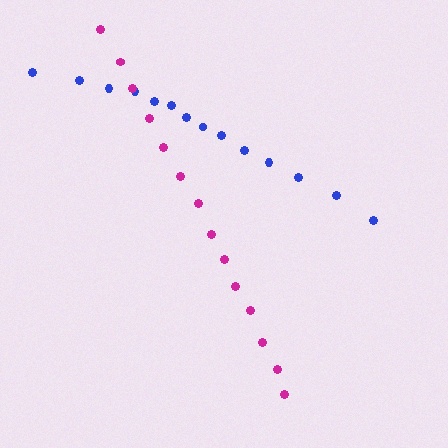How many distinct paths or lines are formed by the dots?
There are 2 distinct paths.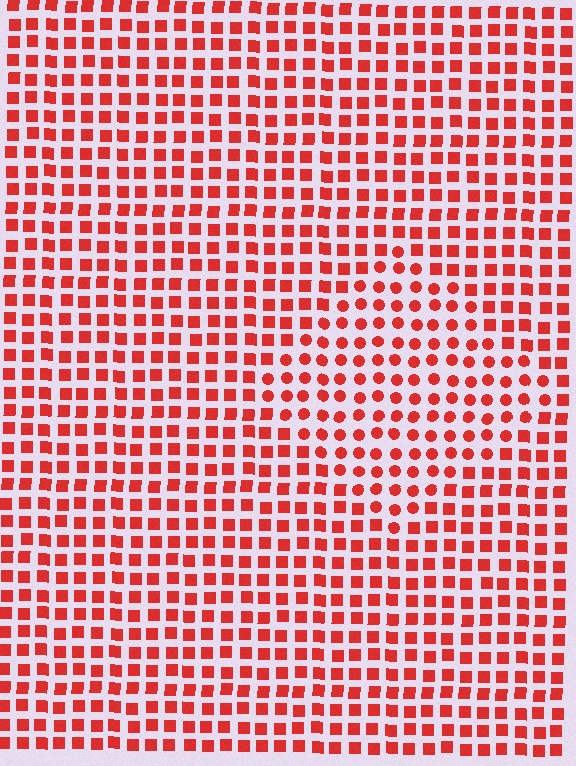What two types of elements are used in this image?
The image uses circles inside the diamond region and squares outside it.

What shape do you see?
I see a diamond.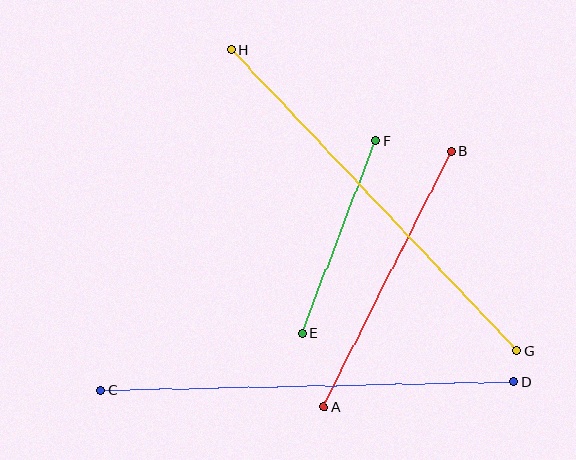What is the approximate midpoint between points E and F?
The midpoint is at approximately (339, 237) pixels.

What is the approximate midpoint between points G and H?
The midpoint is at approximately (374, 200) pixels.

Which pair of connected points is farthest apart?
Points G and H are farthest apart.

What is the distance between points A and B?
The distance is approximately 286 pixels.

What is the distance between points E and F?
The distance is approximately 206 pixels.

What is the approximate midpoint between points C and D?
The midpoint is at approximately (307, 386) pixels.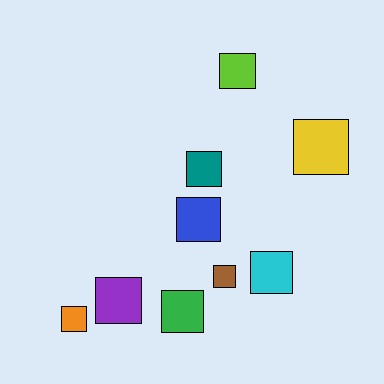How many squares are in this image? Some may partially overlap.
There are 9 squares.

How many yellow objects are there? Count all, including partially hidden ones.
There is 1 yellow object.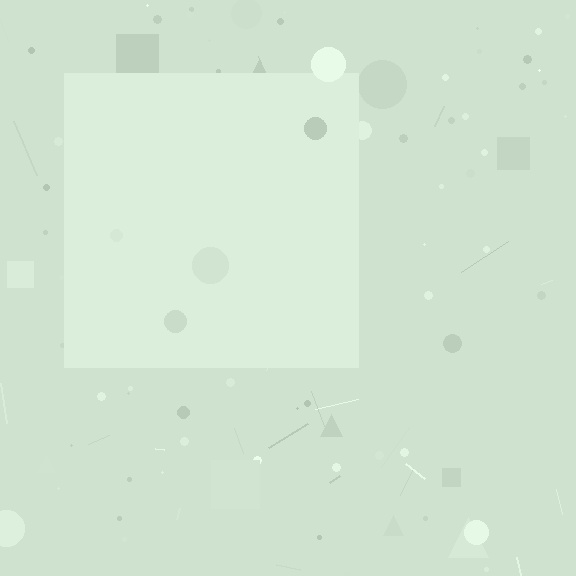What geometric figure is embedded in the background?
A square is embedded in the background.